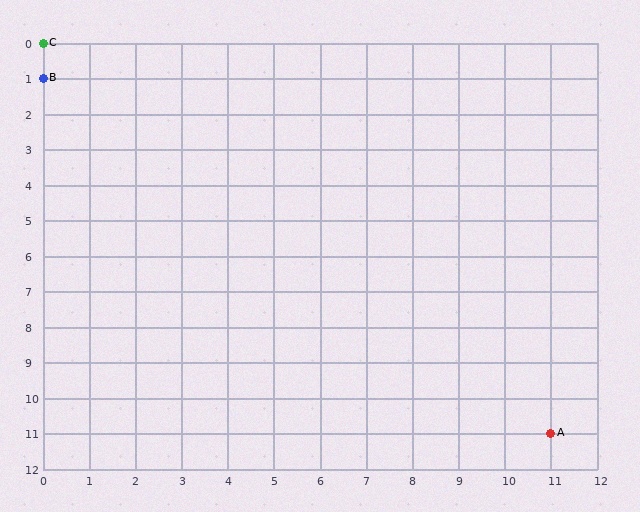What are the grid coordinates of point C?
Point C is at grid coordinates (0, 0).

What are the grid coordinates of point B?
Point B is at grid coordinates (0, 1).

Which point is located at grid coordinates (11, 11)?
Point A is at (11, 11).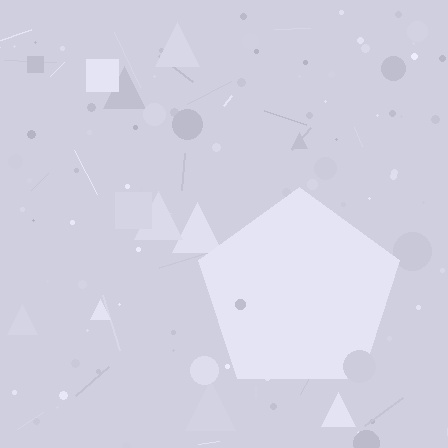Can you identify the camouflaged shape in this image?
The camouflaged shape is a pentagon.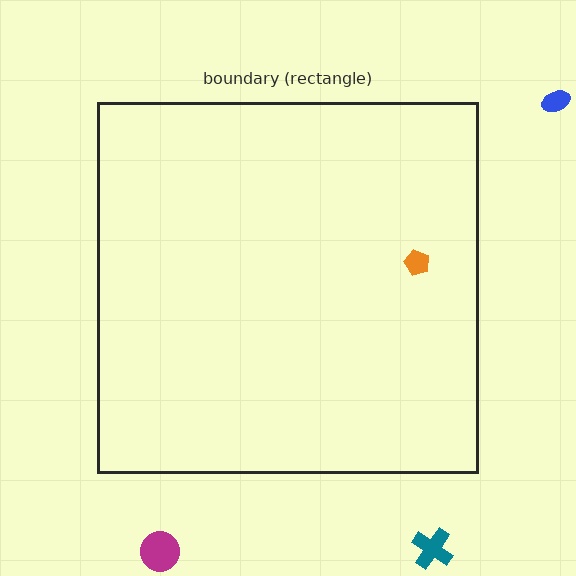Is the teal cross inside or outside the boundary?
Outside.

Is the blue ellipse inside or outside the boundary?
Outside.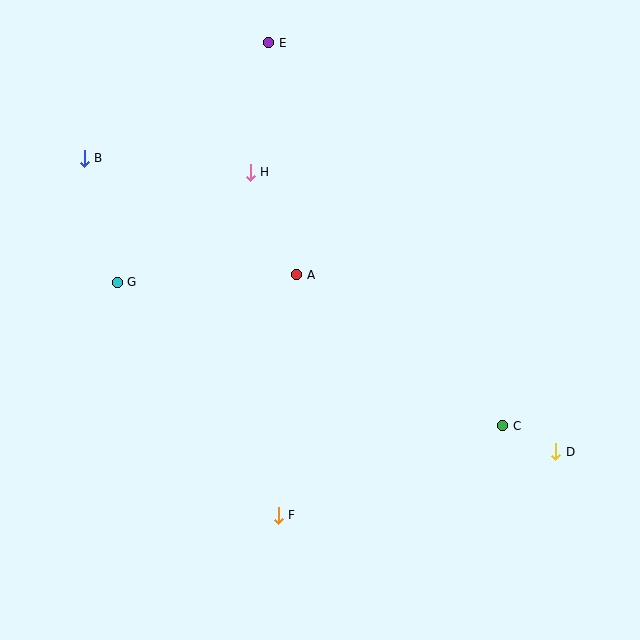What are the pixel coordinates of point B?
Point B is at (84, 158).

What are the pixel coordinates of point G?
Point G is at (117, 282).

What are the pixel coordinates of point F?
Point F is at (278, 515).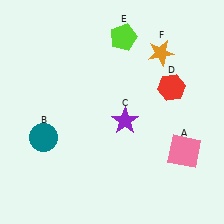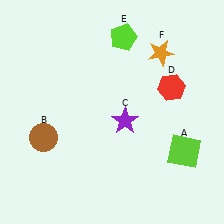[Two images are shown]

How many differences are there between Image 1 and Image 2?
There are 2 differences between the two images.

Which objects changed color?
A changed from pink to lime. B changed from teal to brown.